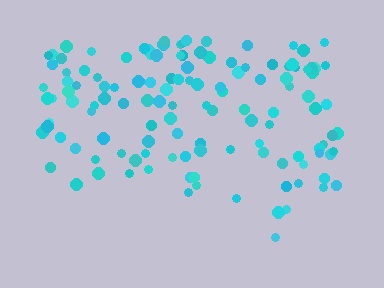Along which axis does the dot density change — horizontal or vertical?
Vertical.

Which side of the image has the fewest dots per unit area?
The bottom.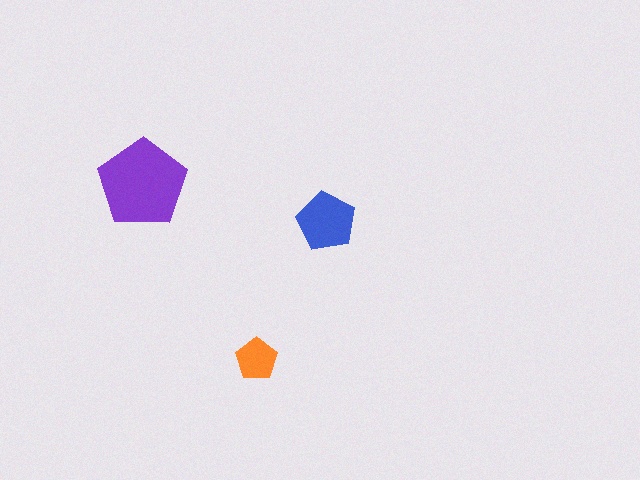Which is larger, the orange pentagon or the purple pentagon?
The purple one.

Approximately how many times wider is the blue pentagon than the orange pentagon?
About 1.5 times wider.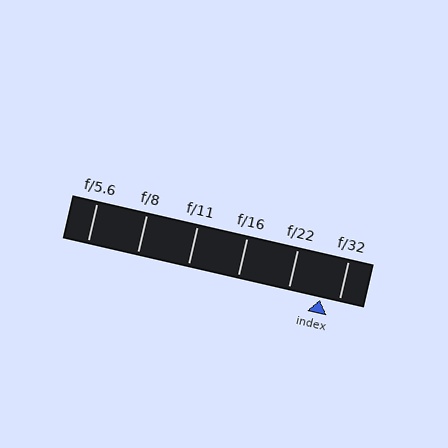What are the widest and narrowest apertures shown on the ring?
The widest aperture shown is f/5.6 and the narrowest is f/32.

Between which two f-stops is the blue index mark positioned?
The index mark is between f/22 and f/32.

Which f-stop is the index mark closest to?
The index mark is closest to f/32.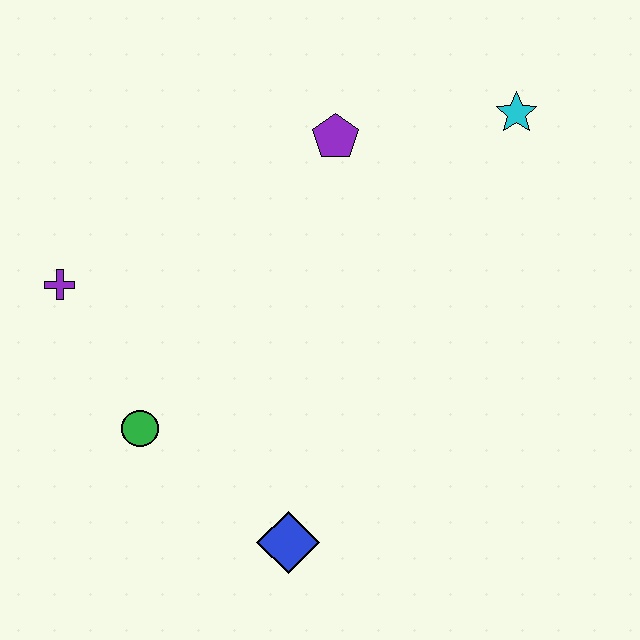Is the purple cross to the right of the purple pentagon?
No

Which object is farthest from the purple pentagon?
The blue diamond is farthest from the purple pentagon.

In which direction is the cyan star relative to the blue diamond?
The cyan star is above the blue diamond.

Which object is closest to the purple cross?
The green circle is closest to the purple cross.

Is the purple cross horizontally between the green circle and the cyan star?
No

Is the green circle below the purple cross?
Yes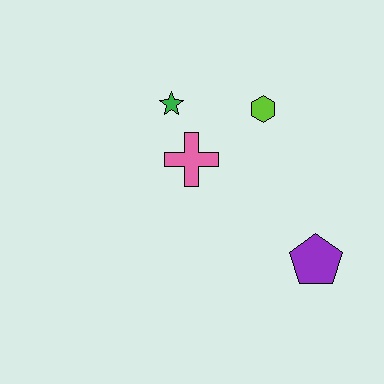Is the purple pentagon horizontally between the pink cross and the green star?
No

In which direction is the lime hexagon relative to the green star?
The lime hexagon is to the right of the green star.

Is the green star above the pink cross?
Yes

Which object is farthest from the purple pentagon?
The green star is farthest from the purple pentagon.